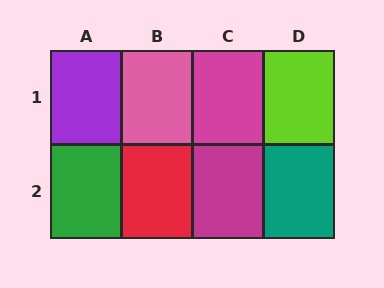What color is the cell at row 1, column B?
Pink.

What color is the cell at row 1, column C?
Magenta.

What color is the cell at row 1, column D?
Lime.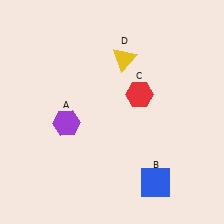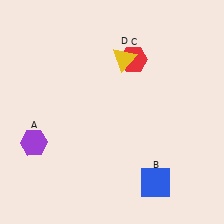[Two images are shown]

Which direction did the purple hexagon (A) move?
The purple hexagon (A) moved left.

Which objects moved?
The objects that moved are: the purple hexagon (A), the red hexagon (C).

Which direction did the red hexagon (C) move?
The red hexagon (C) moved up.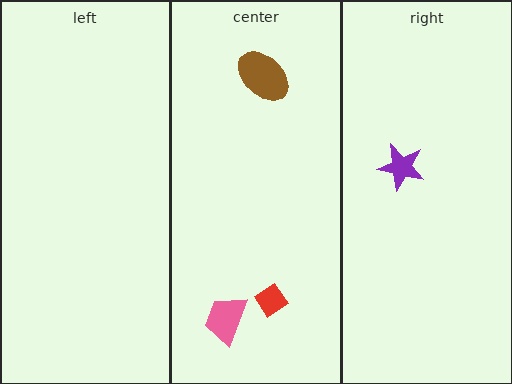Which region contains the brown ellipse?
The center region.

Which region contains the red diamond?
The center region.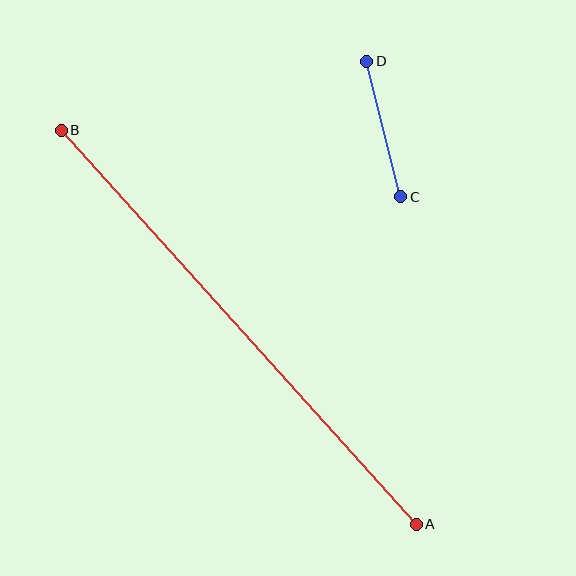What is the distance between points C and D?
The distance is approximately 139 pixels.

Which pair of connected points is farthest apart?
Points A and B are farthest apart.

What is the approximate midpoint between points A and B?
The midpoint is at approximately (239, 327) pixels.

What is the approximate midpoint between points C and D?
The midpoint is at approximately (384, 129) pixels.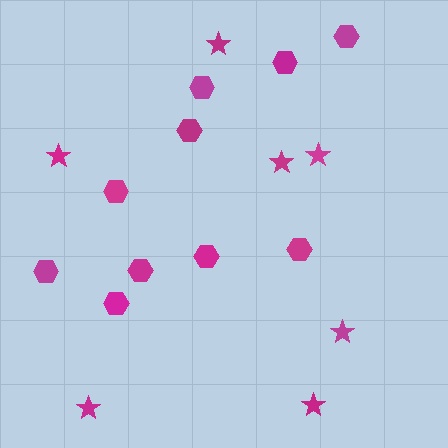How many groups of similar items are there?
There are 2 groups: one group of stars (7) and one group of hexagons (10).